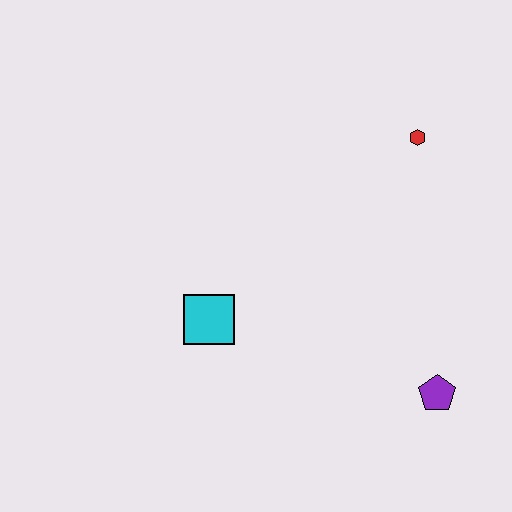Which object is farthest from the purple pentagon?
The red hexagon is farthest from the purple pentagon.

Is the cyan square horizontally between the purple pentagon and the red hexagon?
No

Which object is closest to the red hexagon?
The purple pentagon is closest to the red hexagon.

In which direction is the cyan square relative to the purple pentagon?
The cyan square is to the left of the purple pentagon.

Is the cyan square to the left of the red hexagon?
Yes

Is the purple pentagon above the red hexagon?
No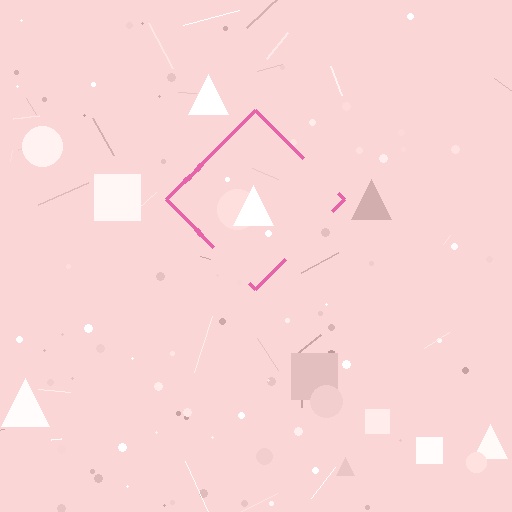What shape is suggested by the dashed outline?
The dashed outline suggests a diamond.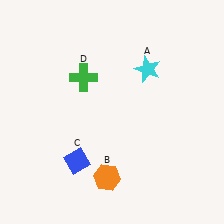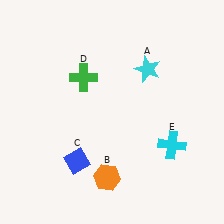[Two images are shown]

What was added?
A cyan cross (E) was added in Image 2.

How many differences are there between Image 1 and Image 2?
There is 1 difference between the two images.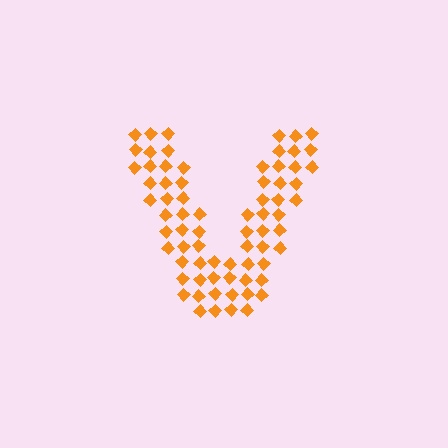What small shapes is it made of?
It is made of small diamonds.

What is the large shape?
The large shape is the letter V.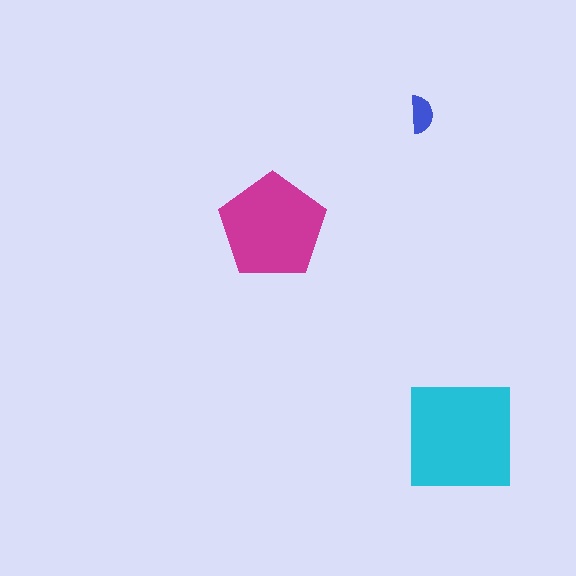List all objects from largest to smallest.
The cyan square, the magenta pentagon, the blue semicircle.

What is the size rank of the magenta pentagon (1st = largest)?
2nd.